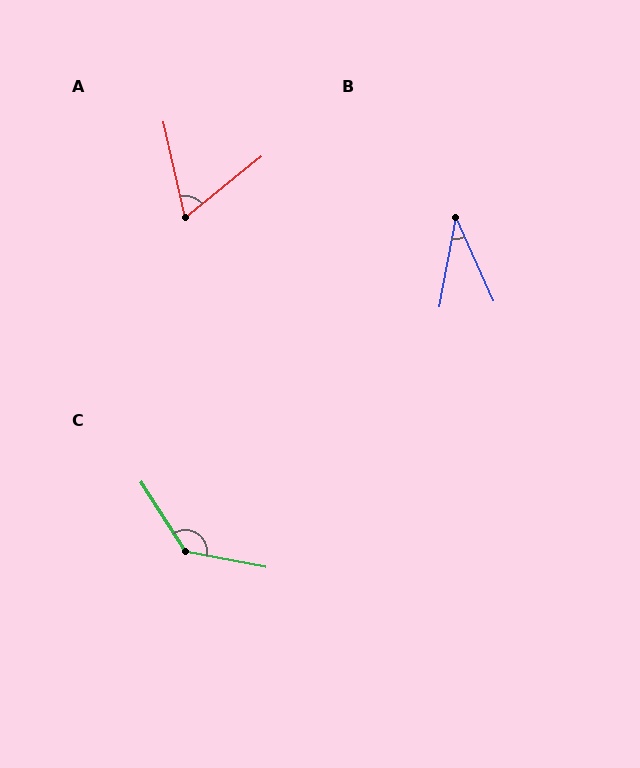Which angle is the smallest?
B, at approximately 35 degrees.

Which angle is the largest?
C, at approximately 134 degrees.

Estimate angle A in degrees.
Approximately 64 degrees.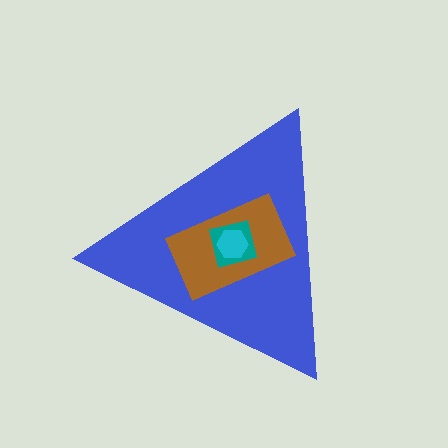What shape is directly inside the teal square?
The cyan hexagon.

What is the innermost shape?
The cyan hexagon.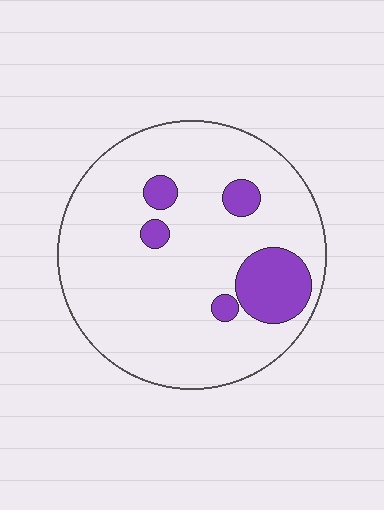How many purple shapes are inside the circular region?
5.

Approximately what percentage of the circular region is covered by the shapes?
Approximately 15%.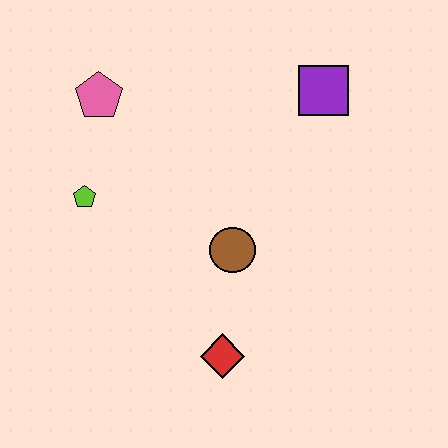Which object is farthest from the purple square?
The red diamond is farthest from the purple square.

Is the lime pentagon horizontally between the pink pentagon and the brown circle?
No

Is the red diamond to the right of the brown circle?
No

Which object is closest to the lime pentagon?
The pink pentagon is closest to the lime pentagon.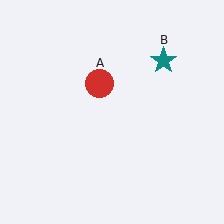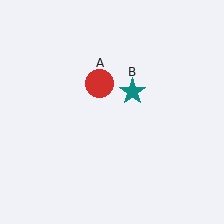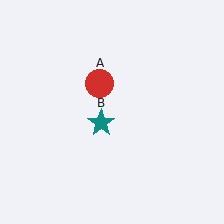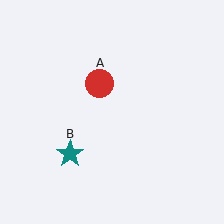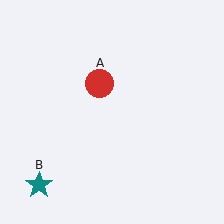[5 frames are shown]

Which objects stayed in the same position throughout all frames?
Red circle (object A) remained stationary.